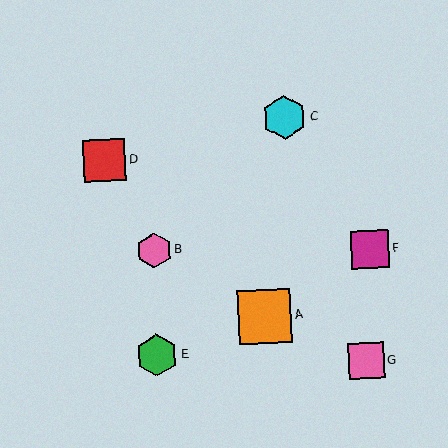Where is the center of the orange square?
The center of the orange square is at (265, 316).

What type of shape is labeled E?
Shape E is a green hexagon.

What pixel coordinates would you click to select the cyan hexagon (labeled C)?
Click at (285, 117) to select the cyan hexagon C.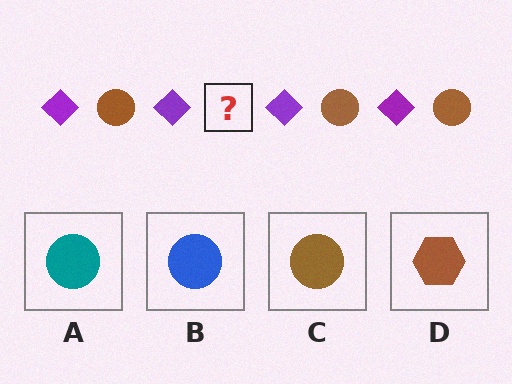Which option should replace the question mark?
Option C.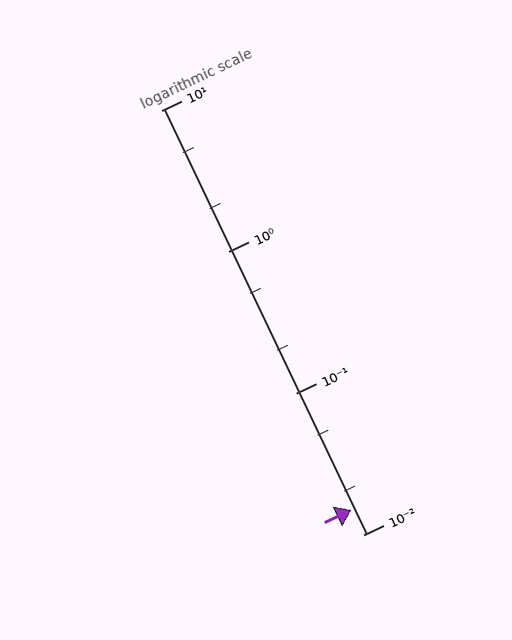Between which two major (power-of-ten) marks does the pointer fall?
The pointer is between 0.01 and 0.1.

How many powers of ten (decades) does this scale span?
The scale spans 3 decades, from 0.01 to 10.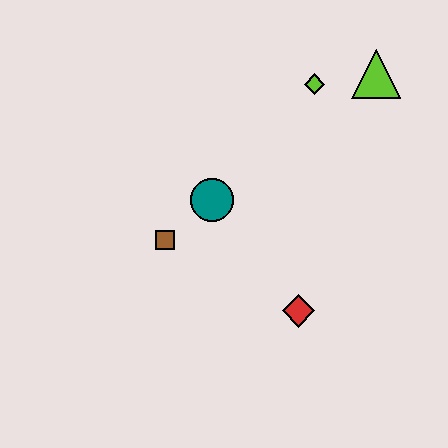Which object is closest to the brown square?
The teal circle is closest to the brown square.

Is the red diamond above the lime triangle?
No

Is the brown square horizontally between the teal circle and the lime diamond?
No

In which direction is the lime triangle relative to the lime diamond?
The lime triangle is to the right of the lime diamond.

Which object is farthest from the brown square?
The lime triangle is farthest from the brown square.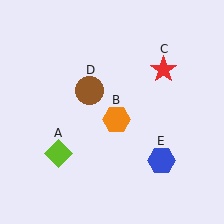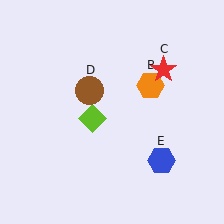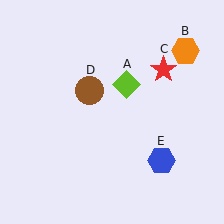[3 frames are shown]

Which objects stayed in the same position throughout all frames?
Red star (object C) and brown circle (object D) and blue hexagon (object E) remained stationary.